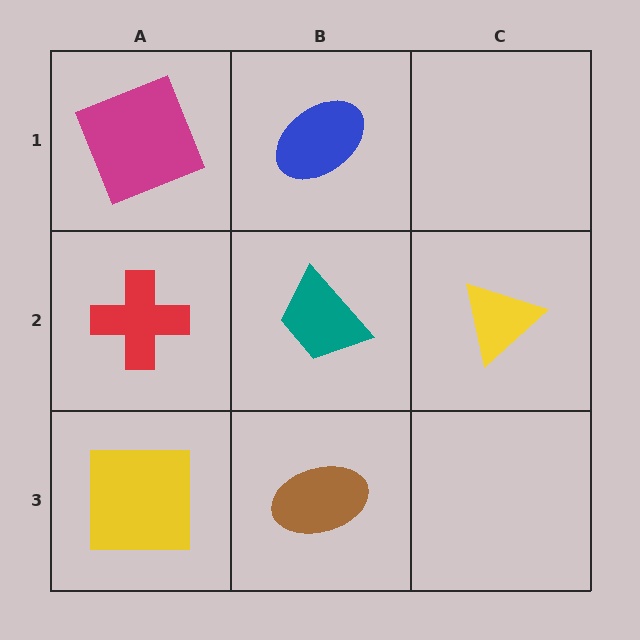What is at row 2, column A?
A red cross.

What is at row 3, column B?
A brown ellipse.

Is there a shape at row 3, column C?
No, that cell is empty.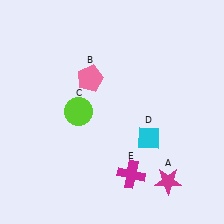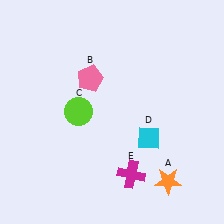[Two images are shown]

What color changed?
The star (A) changed from magenta in Image 1 to orange in Image 2.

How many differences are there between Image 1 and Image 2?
There is 1 difference between the two images.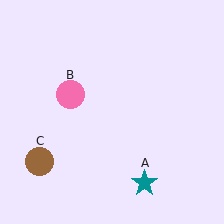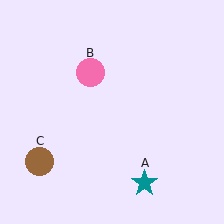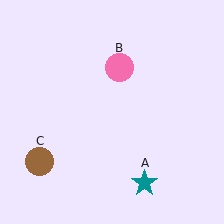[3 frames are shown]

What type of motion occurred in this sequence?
The pink circle (object B) rotated clockwise around the center of the scene.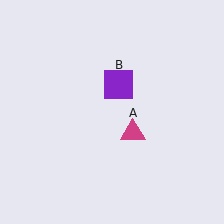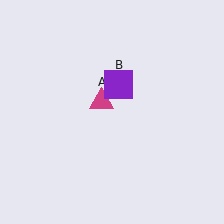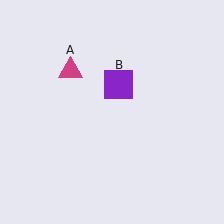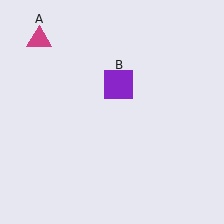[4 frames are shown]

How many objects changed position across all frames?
1 object changed position: magenta triangle (object A).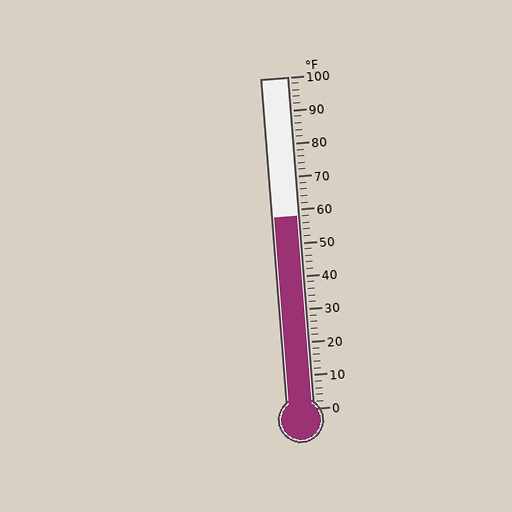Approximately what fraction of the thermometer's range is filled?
The thermometer is filled to approximately 60% of its range.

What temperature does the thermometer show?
The thermometer shows approximately 58°F.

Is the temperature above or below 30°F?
The temperature is above 30°F.